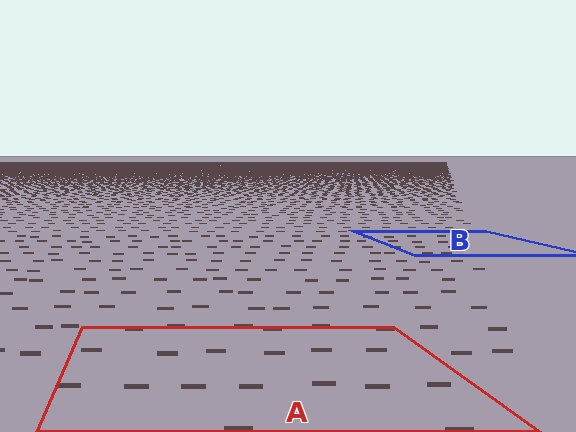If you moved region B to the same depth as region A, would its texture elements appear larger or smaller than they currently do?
They would appear larger. At a closer depth, the same texture elements are projected at a bigger on-screen size.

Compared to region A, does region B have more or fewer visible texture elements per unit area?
Region B has more texture elements per unit area — they are packed more densely because it is farther away.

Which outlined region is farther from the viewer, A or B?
Region B is farther from the viewer — the texture elements inside it appear smaller and more densely packed.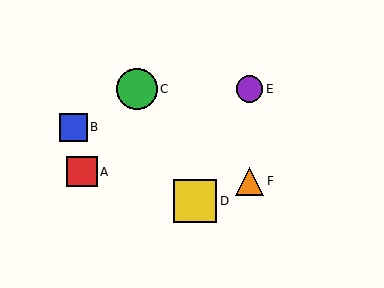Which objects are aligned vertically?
Objects E, F are aligned vertically.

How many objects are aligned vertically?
2 objects (E, F) are aligned vertically.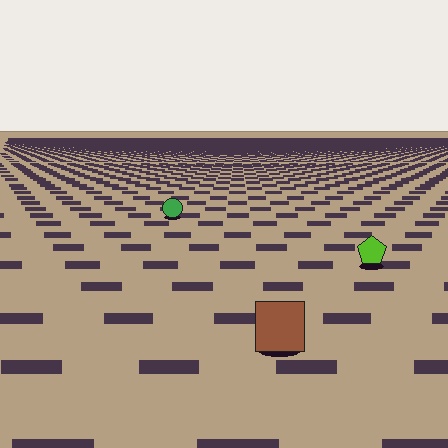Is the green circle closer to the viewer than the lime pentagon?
No. The lime pentagon is closer — you can tell from the texture gradient: the ground texture is coarser near it.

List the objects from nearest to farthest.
From nearest to farthest: the brown square, the lime pentagon, the green circle.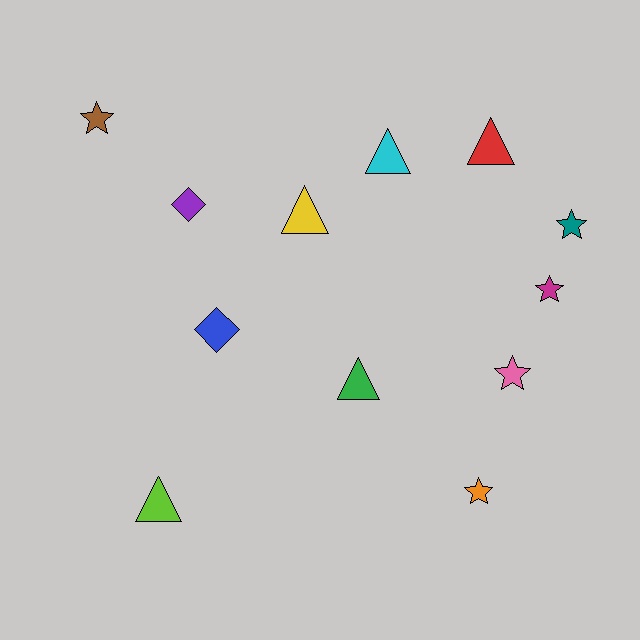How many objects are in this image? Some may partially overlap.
There are 12 objects.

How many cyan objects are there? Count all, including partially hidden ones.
There is 1 cyan object.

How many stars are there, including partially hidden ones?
There are 5 stars.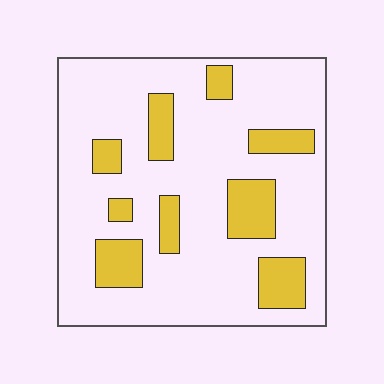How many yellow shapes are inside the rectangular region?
9.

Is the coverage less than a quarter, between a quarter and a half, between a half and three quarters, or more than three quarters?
Less than a quarter.